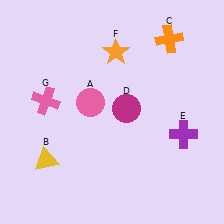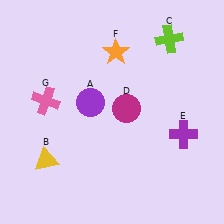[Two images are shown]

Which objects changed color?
A changed from pink to purple. C changed from orange to lime.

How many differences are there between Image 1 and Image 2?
There are 2 differences between the two images.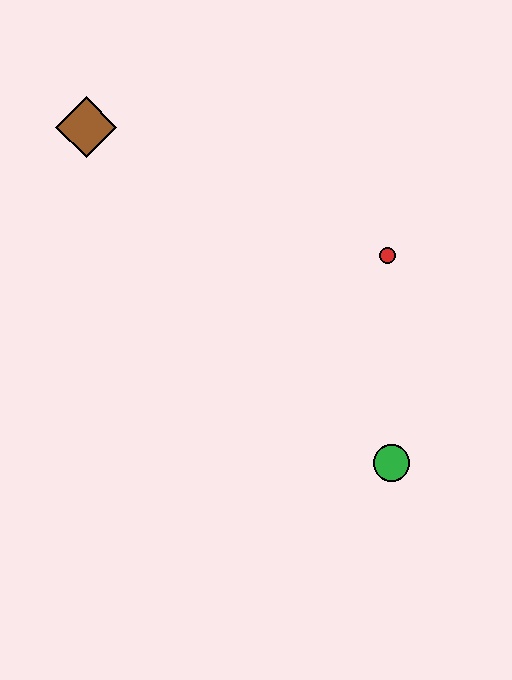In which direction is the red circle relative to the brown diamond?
The red circle is to the right of the brown diamond.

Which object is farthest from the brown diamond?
The green circle is farthest from the brown diamond.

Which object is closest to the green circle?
The red circle is closest to the green circle.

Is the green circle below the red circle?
Yes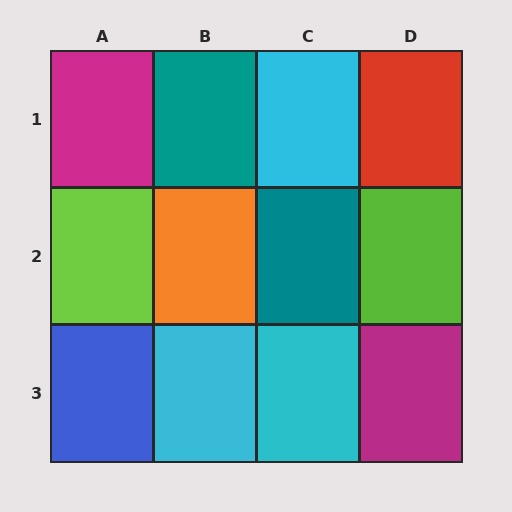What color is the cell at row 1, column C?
Cyan.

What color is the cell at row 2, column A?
Lime.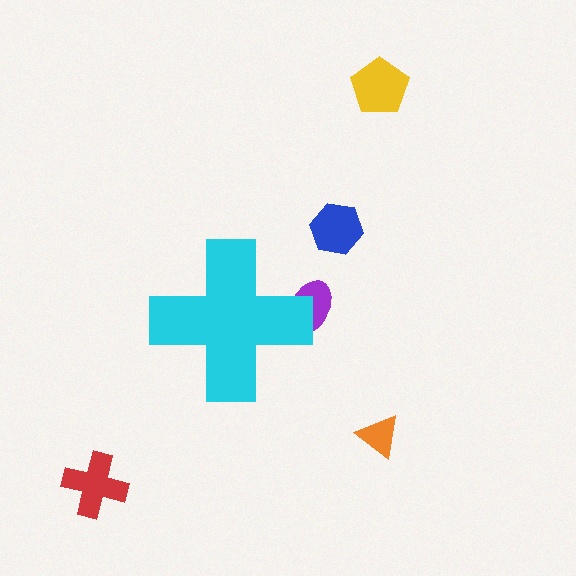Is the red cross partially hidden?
No, the red cross is fully visible.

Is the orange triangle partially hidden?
No, the orange triangle is fully visible.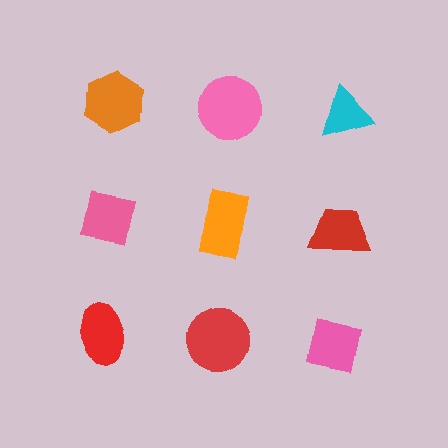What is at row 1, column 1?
An orange hexagon.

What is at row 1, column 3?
A cyan triangle.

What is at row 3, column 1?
A red ellipse.